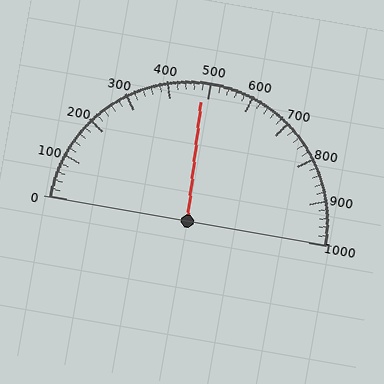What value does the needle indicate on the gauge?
The needle indicates approximately 480.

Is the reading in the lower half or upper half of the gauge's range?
The reading is in the lower half of the range (0 to 1000).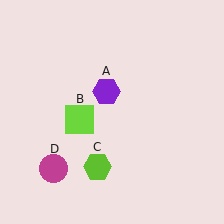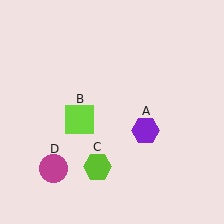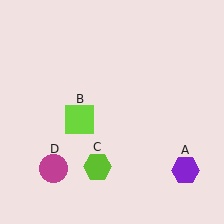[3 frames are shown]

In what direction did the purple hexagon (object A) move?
The purple hexagon (object A) moved down and to the right.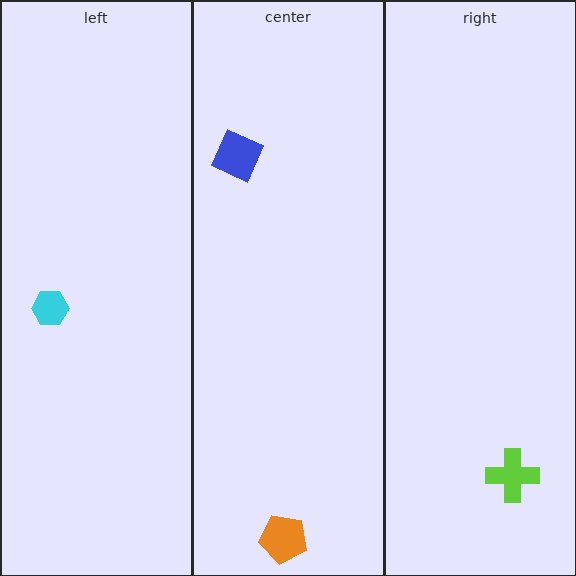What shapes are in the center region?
The blue square, the orange pentagon.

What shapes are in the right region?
The lime cross.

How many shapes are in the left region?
1.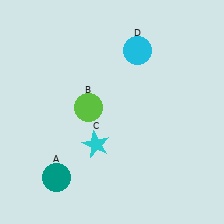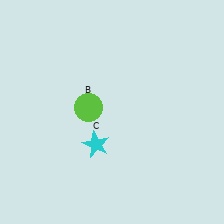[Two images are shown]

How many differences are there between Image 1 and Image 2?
There are 2 differences between the two images.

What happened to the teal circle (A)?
The teal circle (A) was removed in Image 2. It was in the bottom-left area of Image 1.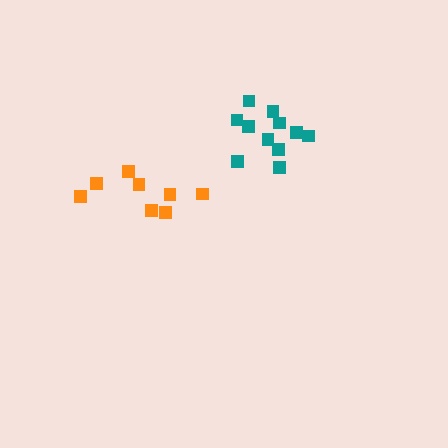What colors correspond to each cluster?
The clusters are colored: orange, teal.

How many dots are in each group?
Group 1: 8 dots, Group 2: 11 dots (19 total).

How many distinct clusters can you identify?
There are 2 distinct clusters.